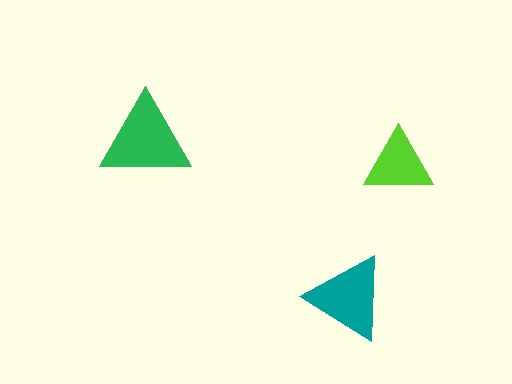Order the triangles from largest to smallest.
the green one, the teal one, the lime one.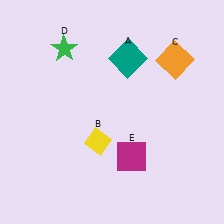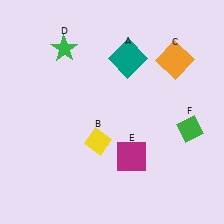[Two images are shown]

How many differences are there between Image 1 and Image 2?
There is 1 difference between the two images.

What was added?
A green diamond (F) was added in Image 2.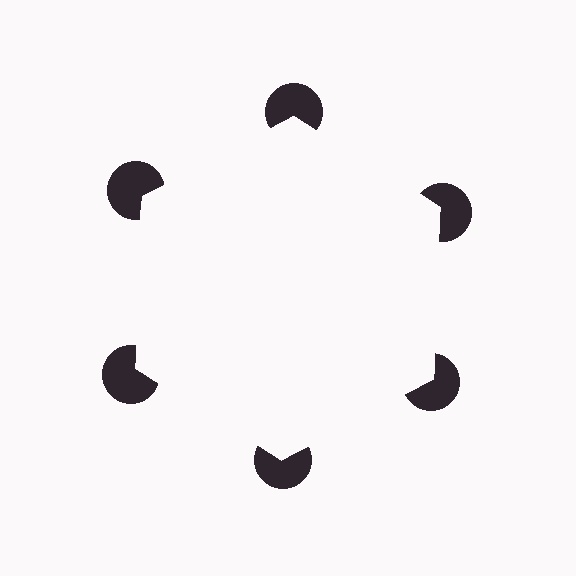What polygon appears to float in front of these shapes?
An illusory hexagon — its edges are inferred from the aligned wedge cuts in the pac-man discs, not physically drawn.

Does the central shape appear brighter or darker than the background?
It typically appears slightly brighter than the background, even though no actual brightness change is drawn.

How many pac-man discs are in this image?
There are 6 — one at each vertex of the illusory hexagon.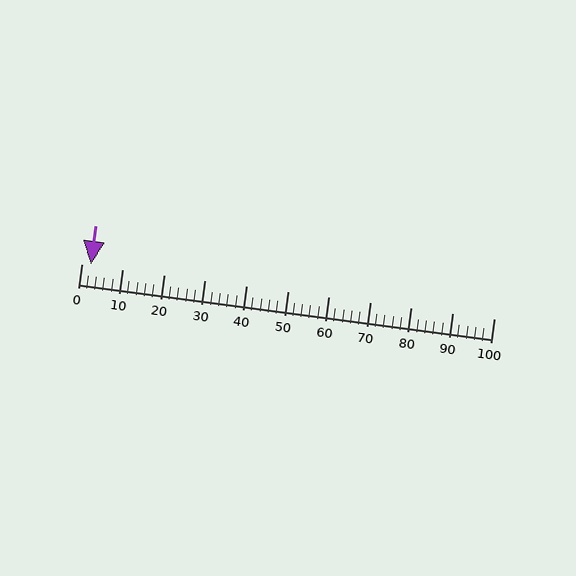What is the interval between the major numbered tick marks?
The major tick marks are spaced 10 units apart.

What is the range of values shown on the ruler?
The ruler shows values from 0 to 100.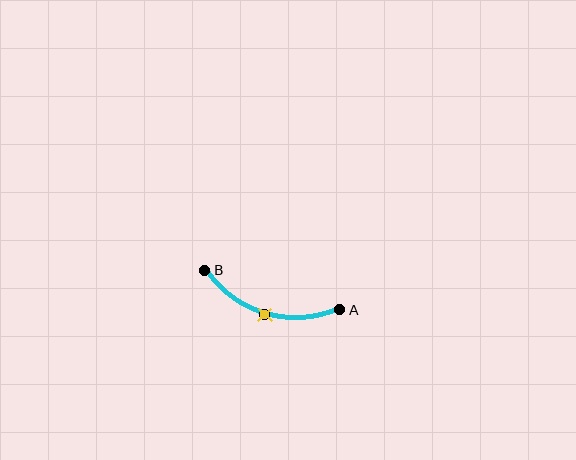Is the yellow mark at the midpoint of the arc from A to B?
Yes. The yellow mark lies on the arc at equal arc-length from both A and B — it is the arc midpoint.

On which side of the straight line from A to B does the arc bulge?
The arc bulges below the straight line connecting A and B.